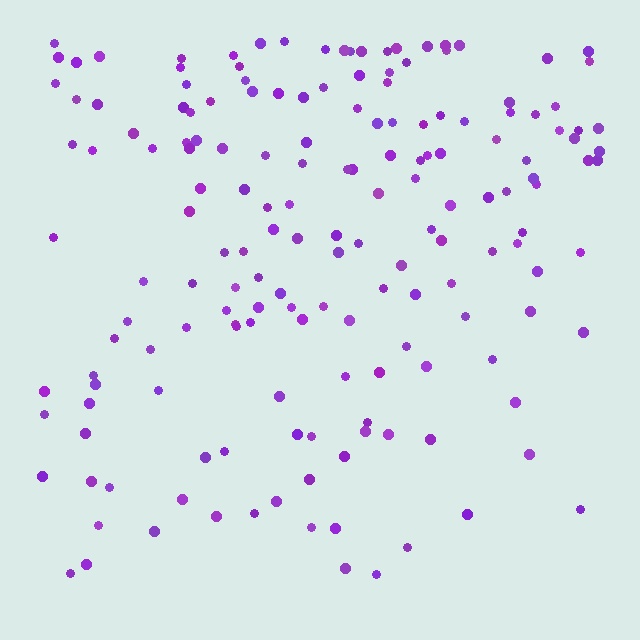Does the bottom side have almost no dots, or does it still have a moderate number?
Still a moderate number, just noticeably fewer than the top.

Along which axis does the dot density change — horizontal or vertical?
Vertical.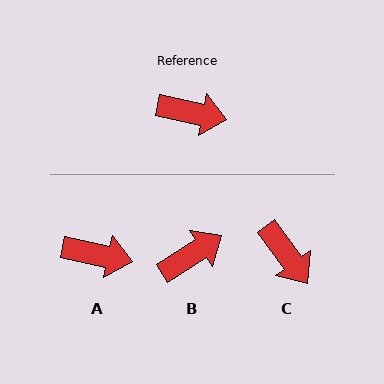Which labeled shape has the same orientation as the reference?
A.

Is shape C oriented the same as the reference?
No, it is off by about 42 degrees.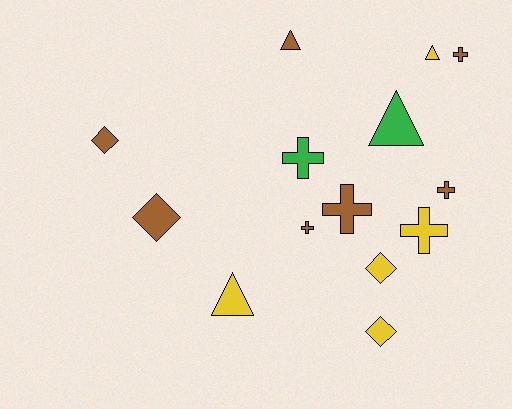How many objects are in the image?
There are 14 objects.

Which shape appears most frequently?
Cross, with 6 objects.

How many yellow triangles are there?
There are 2 yellow triangles.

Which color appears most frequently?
Brown, with 7 objects.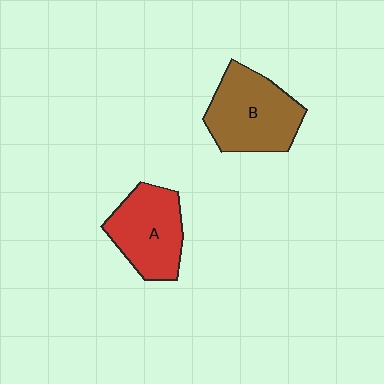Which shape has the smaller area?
Shape A (red).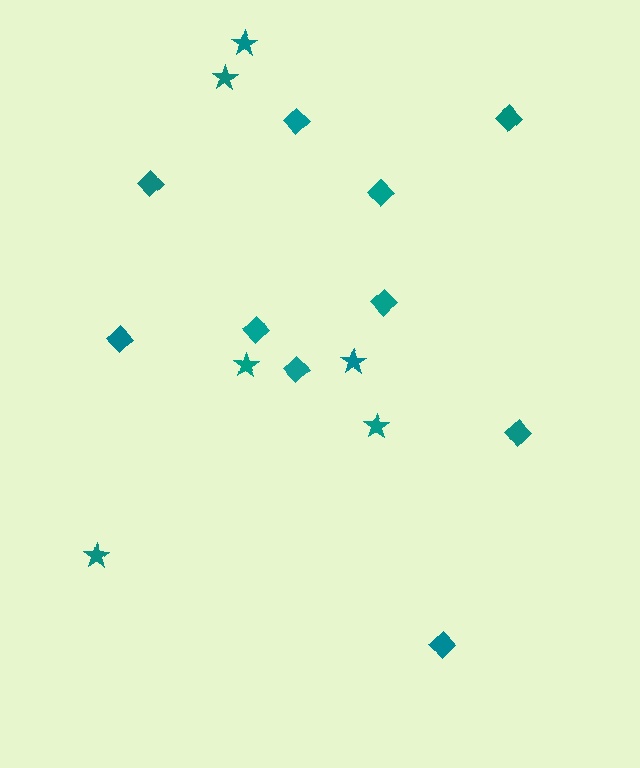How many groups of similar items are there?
There are 2 groups: one group of diamonds (10) and one group of stars (6).